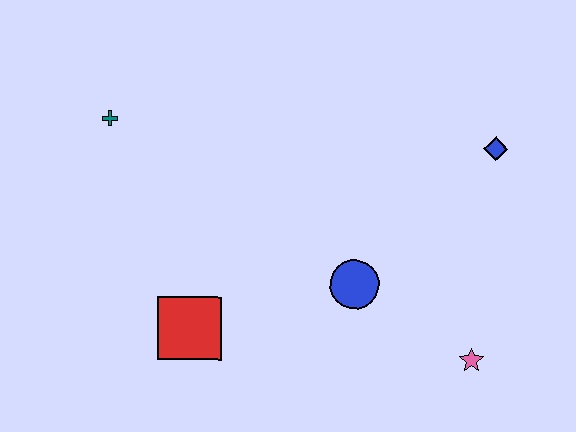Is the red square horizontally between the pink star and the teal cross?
Yes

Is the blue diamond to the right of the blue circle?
Yes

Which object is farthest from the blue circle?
The teal cross is farthest from the blue circle.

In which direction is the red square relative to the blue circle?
The red square is to the left of the blue circle.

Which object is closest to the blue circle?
The pink star is closest to the blue circle.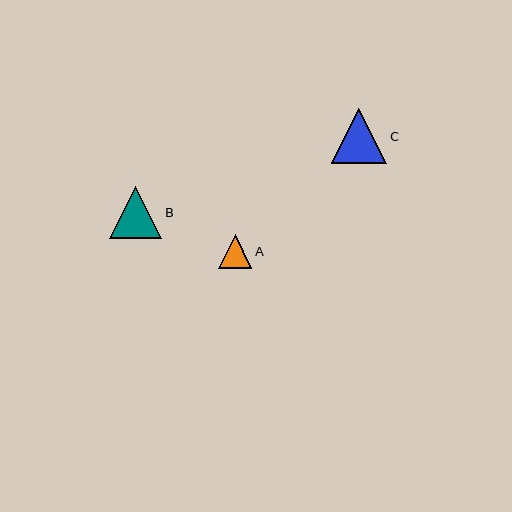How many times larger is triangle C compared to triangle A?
Triangle C is approximately 1.7 times the size of triangle A.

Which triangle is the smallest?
Triangle A is the smallest with a size of approximately 33 pixels.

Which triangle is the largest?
Triangle C is the largest with a size of approximately 55 pixels.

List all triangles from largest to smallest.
From largest to smallest: C, B, A.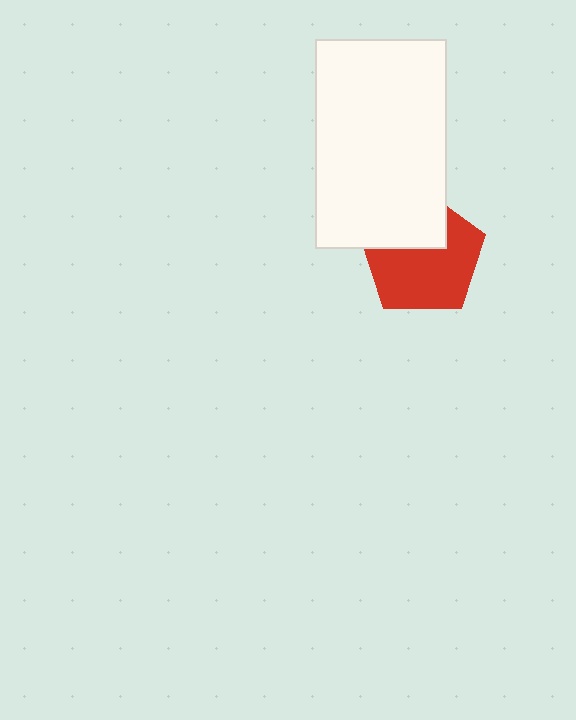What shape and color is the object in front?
The object in front is a white rectangle.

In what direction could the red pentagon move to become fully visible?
The red pentagon could move down. That would shift it out from behind the white rectangle entirely.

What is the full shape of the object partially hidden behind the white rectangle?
The partially hidden object is a red pentagon.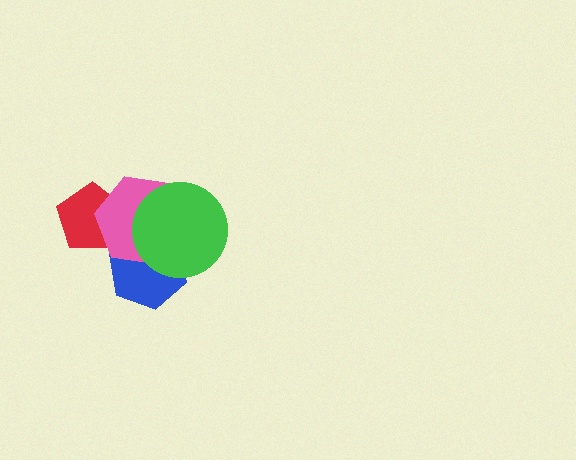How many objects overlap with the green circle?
2 objects overlap with the green circle.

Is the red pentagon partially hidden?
Yes, it is partially covered by another shape.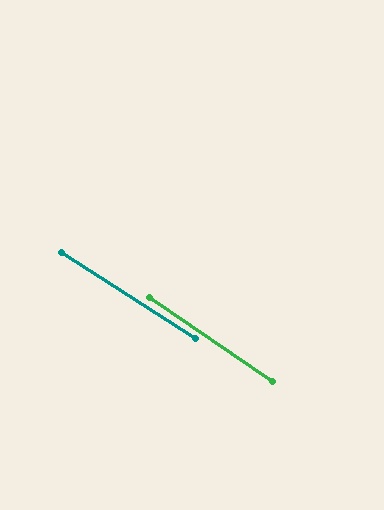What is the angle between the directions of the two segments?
Approximately 2 degrees.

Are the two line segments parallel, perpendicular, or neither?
Parallel — their directions differ by only 1.8°.